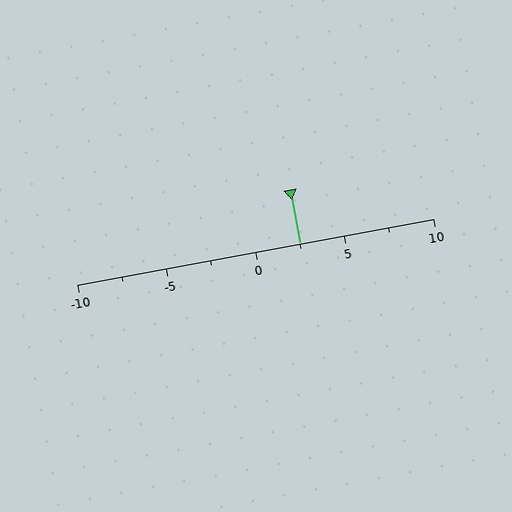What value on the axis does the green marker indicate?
The marker indicates approximately 2.5.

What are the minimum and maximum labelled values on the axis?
The axis runs from -10 to 10.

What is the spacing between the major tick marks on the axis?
The major ticks are spaced 5 apart.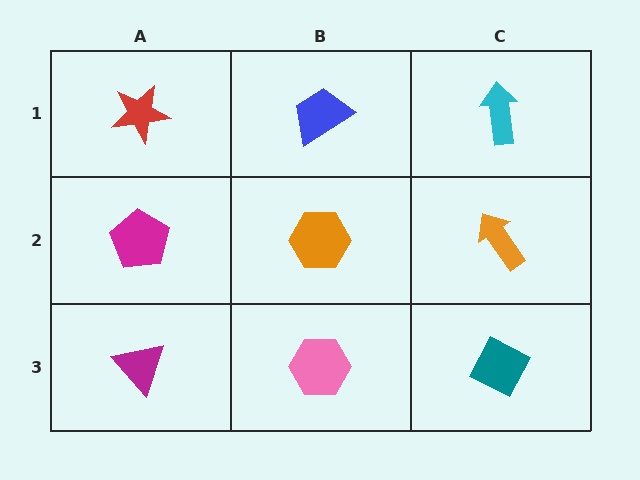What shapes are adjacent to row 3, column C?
An orange arrow (row 2, column C), a pink hexagon (row 3, column B).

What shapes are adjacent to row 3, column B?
An orange hexagon (row 2, column B), a magenta triangle (row 3, column A), a teal diamond (row 3, column C).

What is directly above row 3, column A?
A magenta pentagon.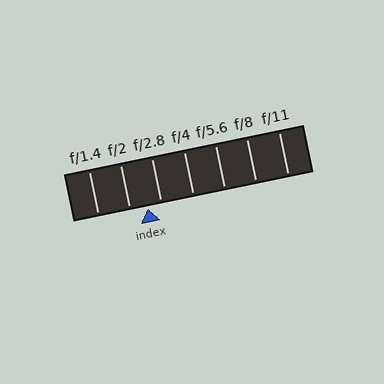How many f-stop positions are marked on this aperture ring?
There are 7 f-stop positions marked.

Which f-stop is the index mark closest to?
The index mark is closest to f/2.8.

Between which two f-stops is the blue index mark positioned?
The index mark is between f/2 and f/2.8.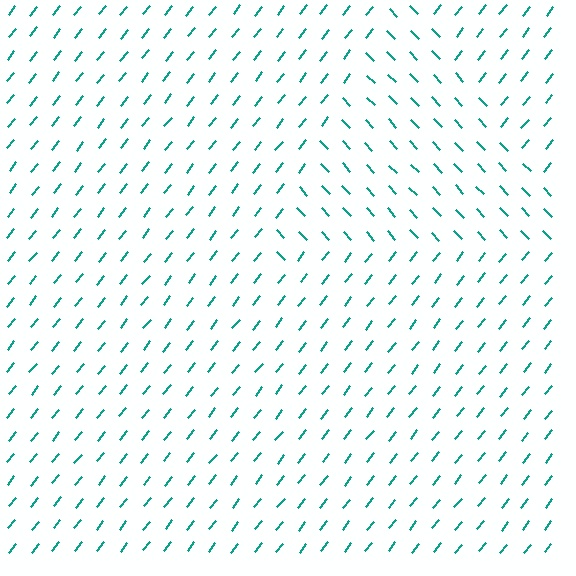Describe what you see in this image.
The image is filled with small teal line segments. A triangle region in the image has lines oriented differently from the surrounding lines, creating a visible texture boundary.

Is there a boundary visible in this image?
Yes, there is a texture boundary formed by a change in line orientation.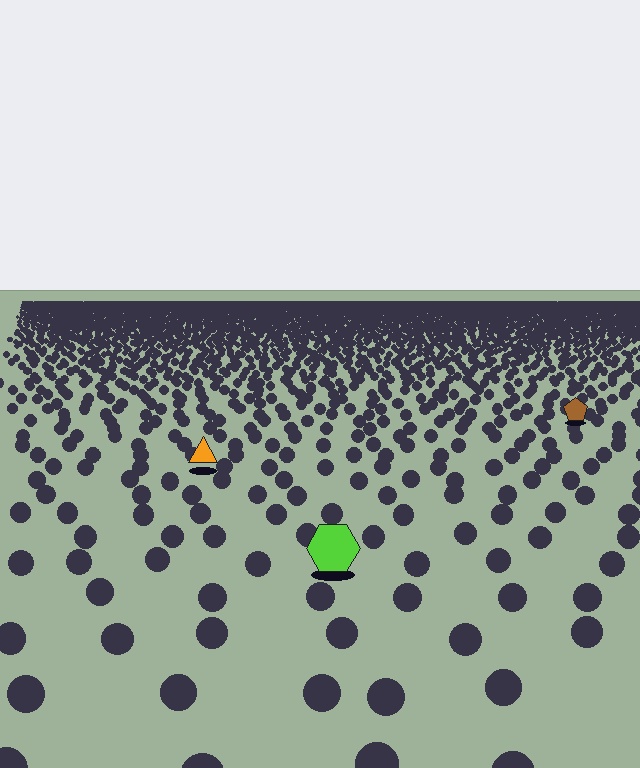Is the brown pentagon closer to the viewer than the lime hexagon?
No. The lime hexagon is closer — you can tell from the texture gradient: the ground texture is coarser near it.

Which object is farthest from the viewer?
The brown pentagon is farthest from the viewer. It appears smaller and the ground texture around it is denser.